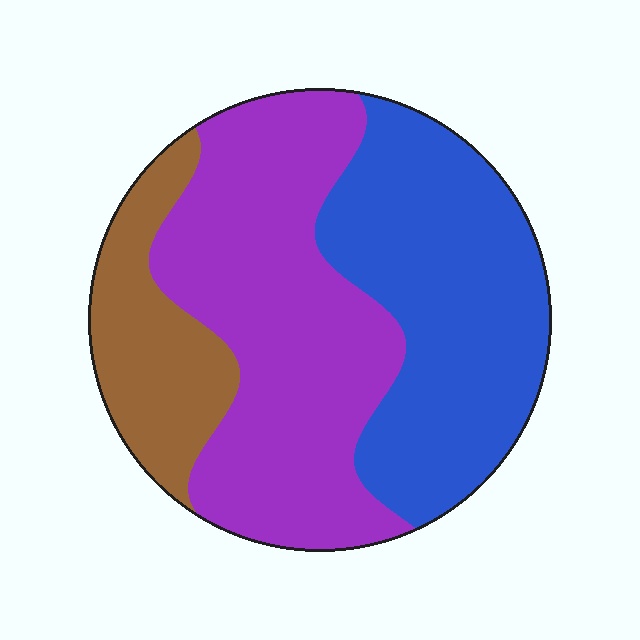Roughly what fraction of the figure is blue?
Blue covers around 40% of the figure.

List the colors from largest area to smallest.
From largest to smallest: purple, blue, brown.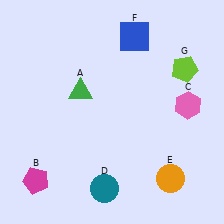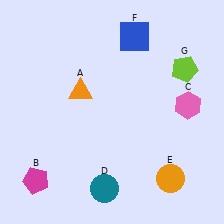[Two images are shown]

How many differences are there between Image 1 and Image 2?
There is 1 difference between the two images.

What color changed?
The triangle (A) changed from green in Image 1 to orange in Image 2.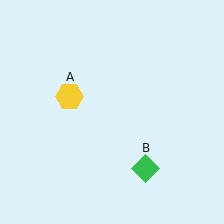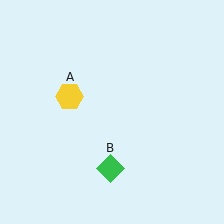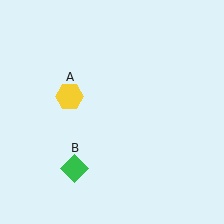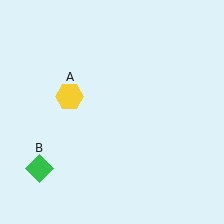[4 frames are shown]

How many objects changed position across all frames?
1 object changed position: green diamond (object B).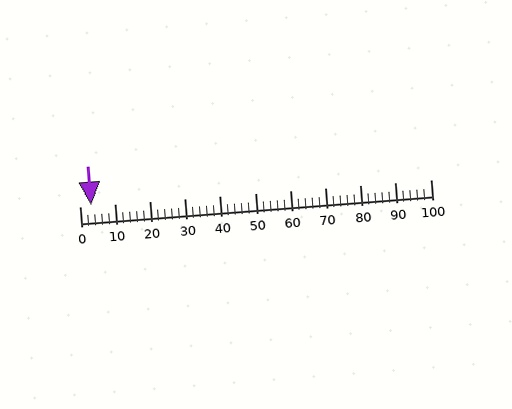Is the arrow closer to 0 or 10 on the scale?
The arrow is closer to 0.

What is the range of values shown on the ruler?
The ruler shows values from 0 to 100.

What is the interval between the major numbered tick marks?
The major tick marks are spaced 10 units apart.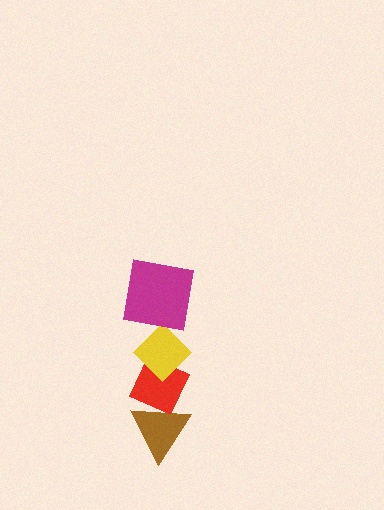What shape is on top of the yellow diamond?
The magenta square is on top of the yellow diamond.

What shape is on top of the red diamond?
The yellow diamond is on top of the red diamond.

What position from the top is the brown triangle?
The brown triangle is 4th from the top.